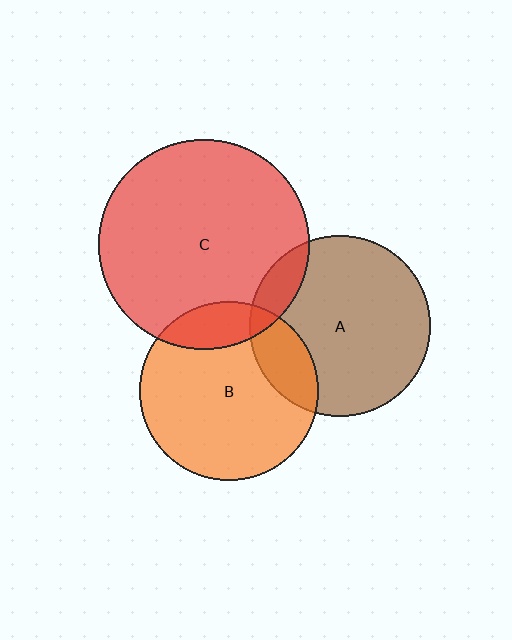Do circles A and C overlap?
Yes.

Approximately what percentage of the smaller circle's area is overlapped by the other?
Approximately 10%.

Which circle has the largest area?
Circle C (red).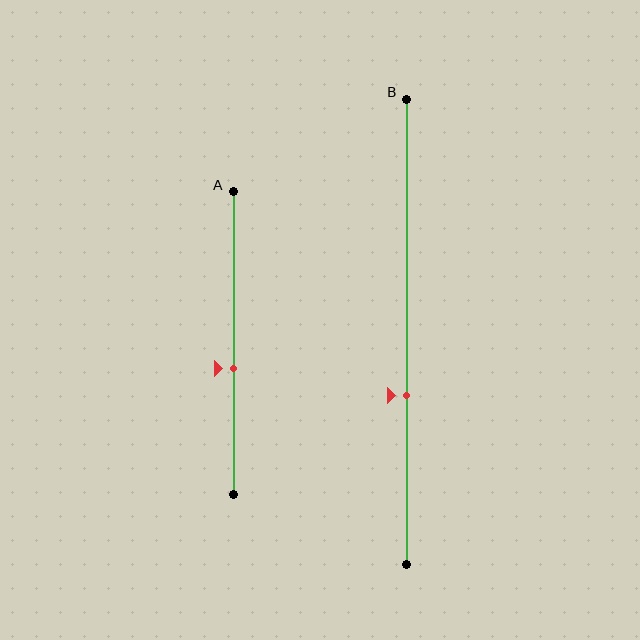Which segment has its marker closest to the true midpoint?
Segment A has its marker closest to the true midpoint.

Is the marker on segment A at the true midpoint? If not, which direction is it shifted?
No, the marker on segment A is shifted downward by about 8% of the segment length.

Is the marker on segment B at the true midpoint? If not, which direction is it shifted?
No, the marker on segment B is shifted downward by about 14% of the segment length.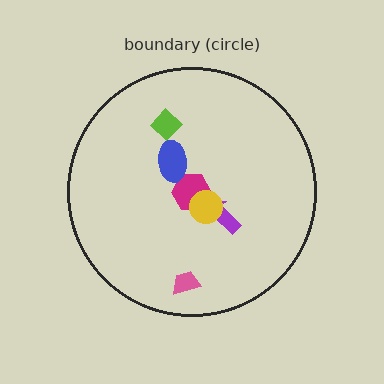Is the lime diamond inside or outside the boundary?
Inside.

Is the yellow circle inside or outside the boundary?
Inside.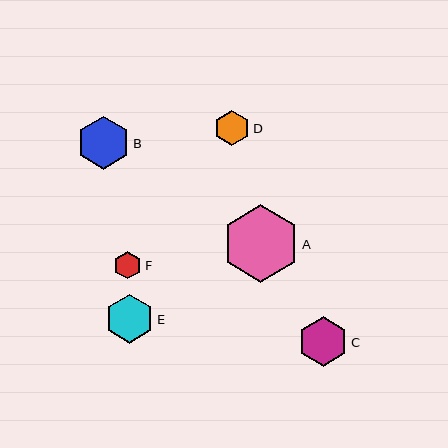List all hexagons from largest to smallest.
From largest to smallest: A, B, C, E, D, F.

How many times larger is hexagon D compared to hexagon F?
Hexagon D is approximately 1.3 times the size of hexagon F.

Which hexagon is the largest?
Hexagon A is the largest with a size of approximately 78 pixels.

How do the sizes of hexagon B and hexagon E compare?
Hexagon B and hexagon E are approximately the same size.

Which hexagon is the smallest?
Hexagon F is the smallest with a size of approximately 28 pixels.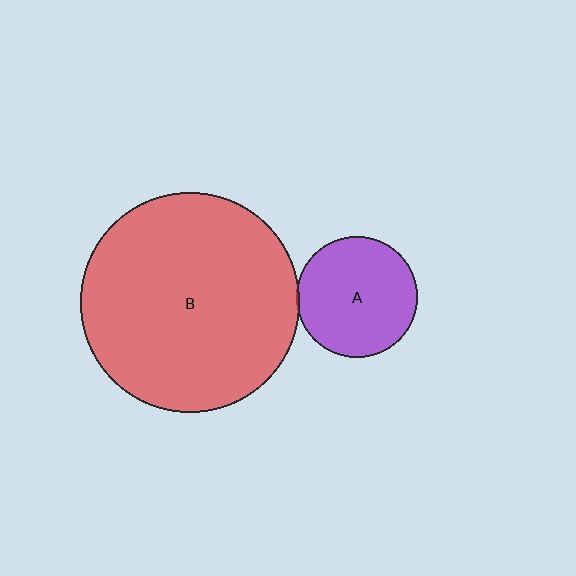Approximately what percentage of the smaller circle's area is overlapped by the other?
Approximately 5%.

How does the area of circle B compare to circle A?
Approximately 3.3 times.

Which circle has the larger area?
Circle B (red).